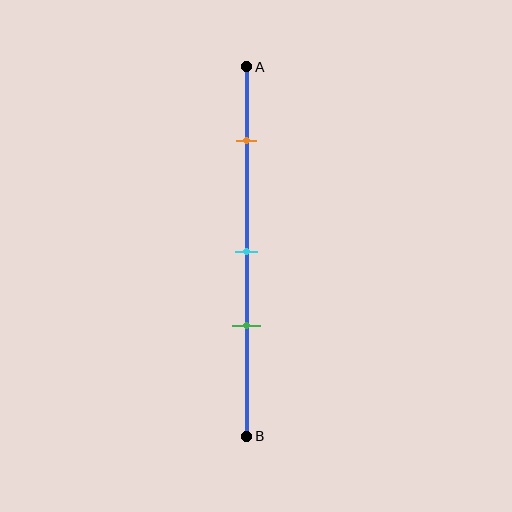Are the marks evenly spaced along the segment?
No, the marks are not evenly spaced.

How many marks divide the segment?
There are 3 marks dividing the segment.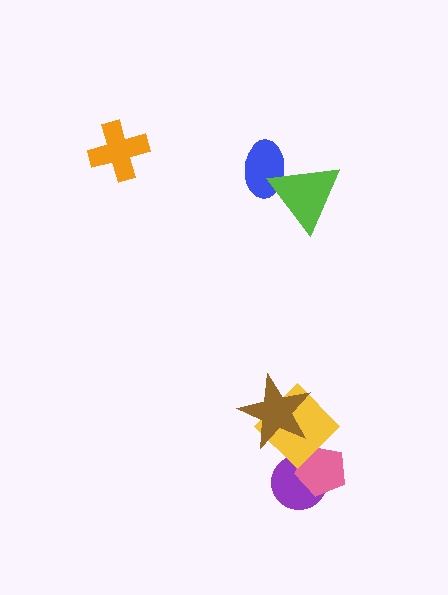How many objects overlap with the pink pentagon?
2 objects overlap with the pink pentagon.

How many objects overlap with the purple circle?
2 objects overlap with the purple circle.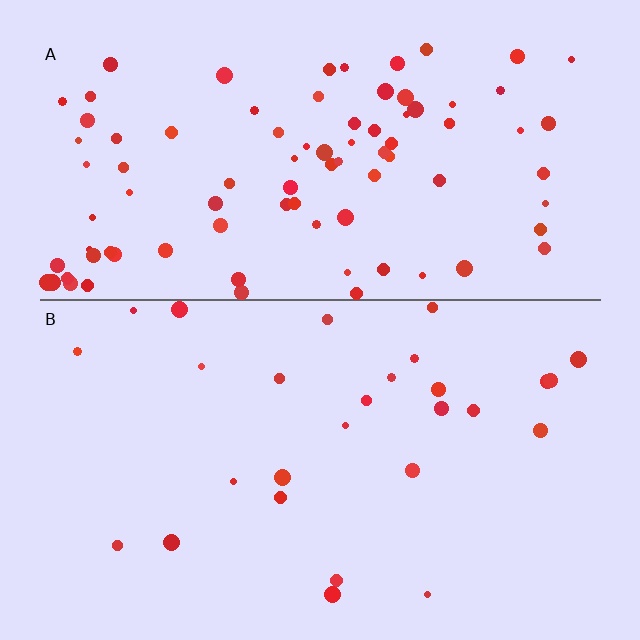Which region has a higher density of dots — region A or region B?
A (the top).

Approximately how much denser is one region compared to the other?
Approximately 3.2× — region A over region B.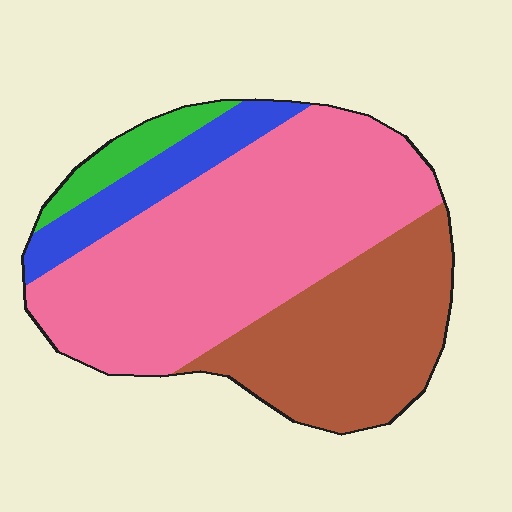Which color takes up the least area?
Green, at roughly 5%.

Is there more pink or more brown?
Pink.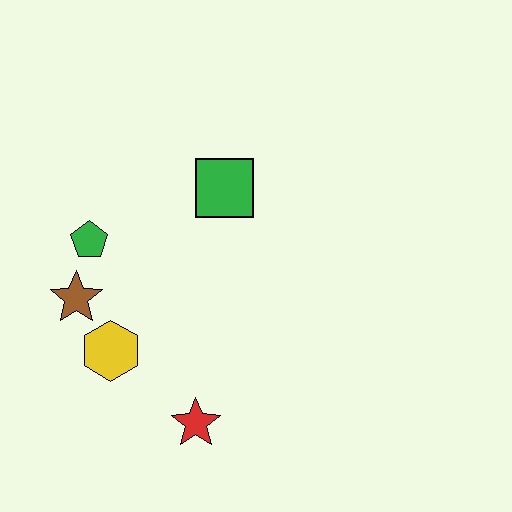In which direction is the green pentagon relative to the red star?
The green pentagon is above the red star.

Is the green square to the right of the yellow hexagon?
Yes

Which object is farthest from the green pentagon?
The red star is farthest from the green pentagon.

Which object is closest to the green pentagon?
The brown star is closest to the green pentagon.